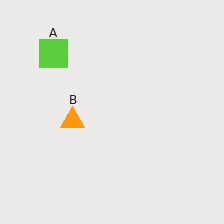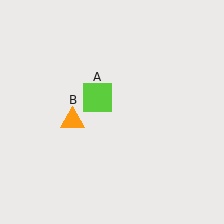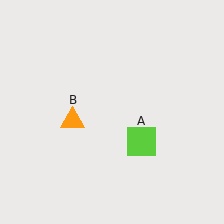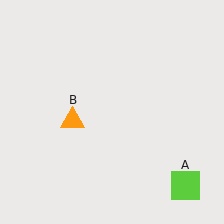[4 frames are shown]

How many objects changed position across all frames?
1 object changed position: lime square (object A).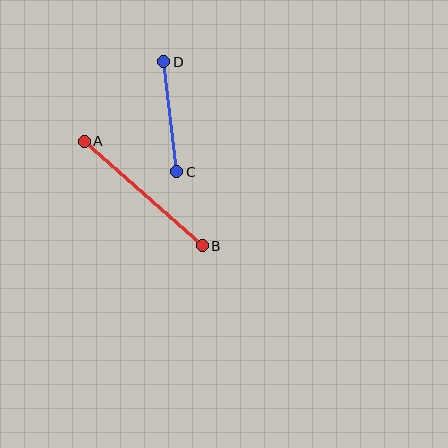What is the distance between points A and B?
The distance is approximately 157 pixels.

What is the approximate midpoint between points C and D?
The midpoint is at approximately (170, 117) pixels.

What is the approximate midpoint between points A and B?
The midpoint is at approximately (143, 194) pixels.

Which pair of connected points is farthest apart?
Points A and B are farthest apart.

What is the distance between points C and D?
The distance is approximately 111 pixels.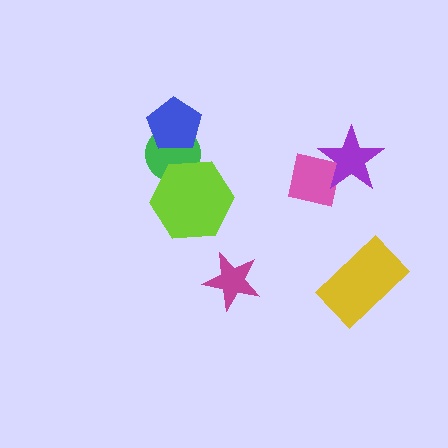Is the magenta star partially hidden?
No, no other shape covers it.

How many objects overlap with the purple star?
1 object overlaps with the purple star.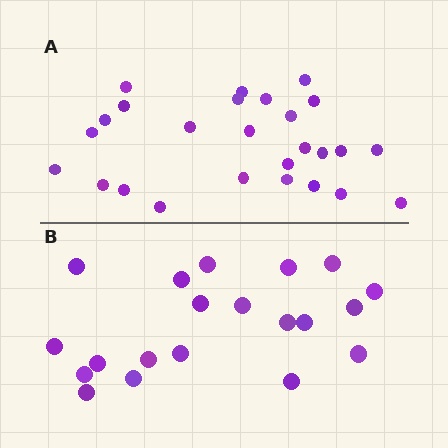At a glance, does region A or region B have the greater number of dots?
Region A (the top region) has more dots.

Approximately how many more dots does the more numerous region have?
Region A has about 6 more dots than region B.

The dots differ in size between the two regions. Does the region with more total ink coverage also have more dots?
No. Region B has more total ink coverage because its dots are larger, but region A actually contains more individual dots. Total area can be misleading — the number of items is what matters here.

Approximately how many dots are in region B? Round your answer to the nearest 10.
About 20 dots.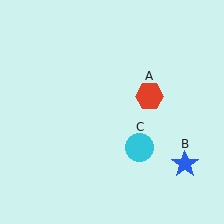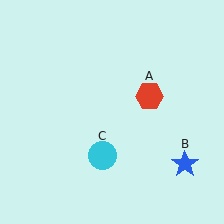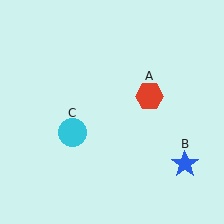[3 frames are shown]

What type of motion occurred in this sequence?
The cyan circle (object C) rotated clockwise around the center of the scene.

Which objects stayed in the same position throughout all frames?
Red hexagon (object A) and blue star (object B) remained stationary.